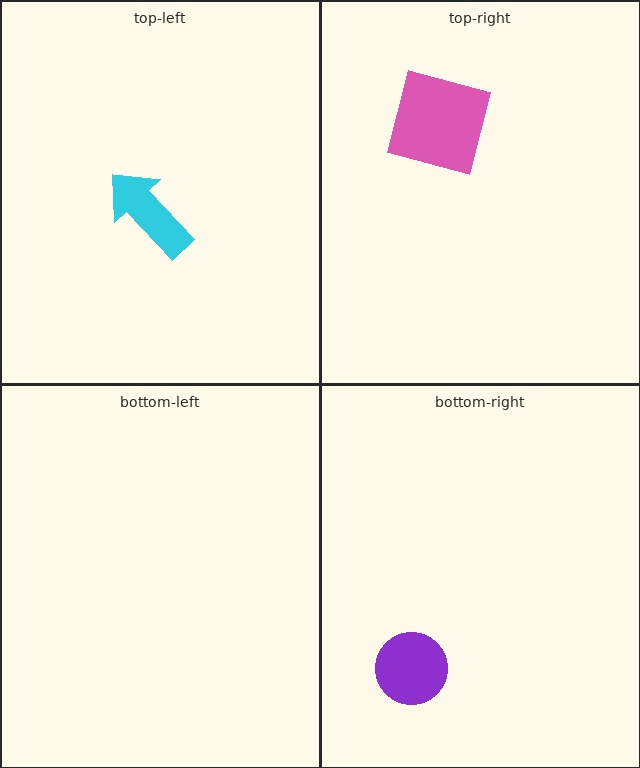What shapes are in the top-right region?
The pink square.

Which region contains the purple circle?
The bottom-right region.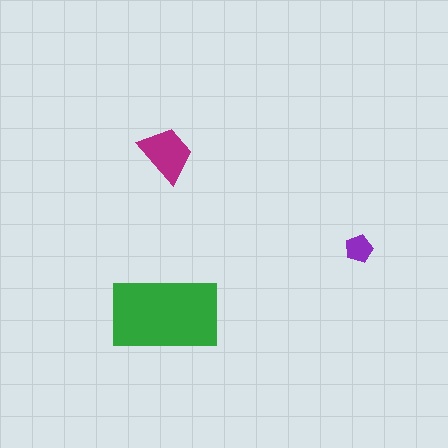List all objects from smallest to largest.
The purple pentagon, the magenta trapezoid, the green rectangle.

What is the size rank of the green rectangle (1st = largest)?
1st.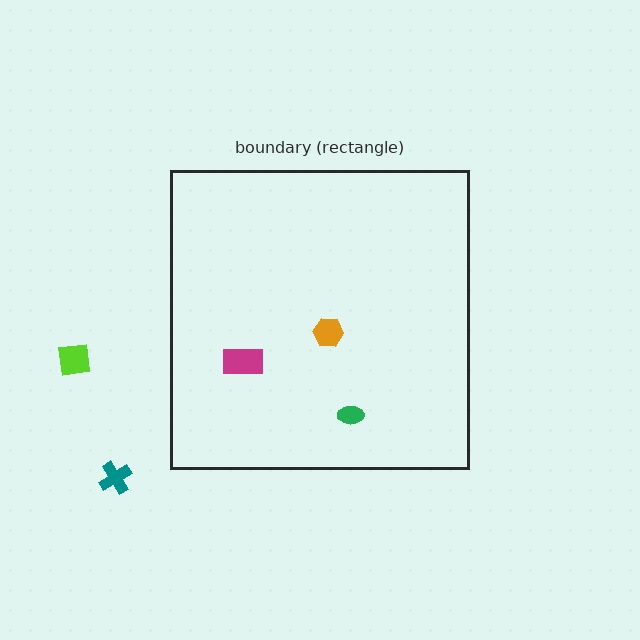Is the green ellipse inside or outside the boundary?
Inside.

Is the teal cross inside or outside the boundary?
Outside.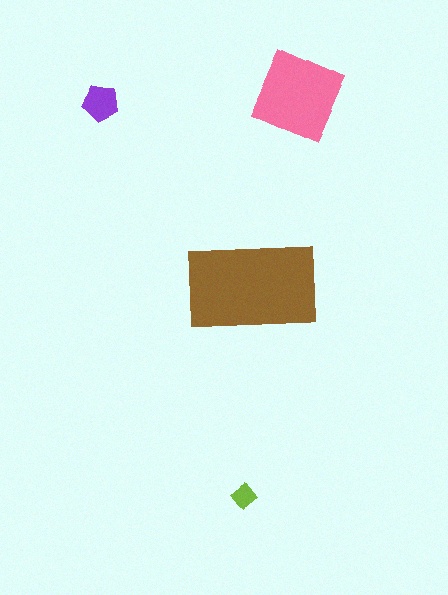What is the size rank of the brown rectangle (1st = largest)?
1st.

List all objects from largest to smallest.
The brown rectangle, the pink square, the purple pentagon, the lime diamond.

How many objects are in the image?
There are 4 objects in the image.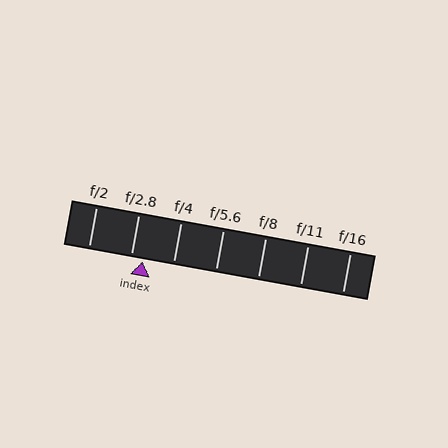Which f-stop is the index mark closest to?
The index mark is closest to f/2.8.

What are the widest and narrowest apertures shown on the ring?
The widest aperture shown is f/2 and the narrowest is f/16.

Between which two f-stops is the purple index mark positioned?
The index mark is between f/2.8 and f/4.